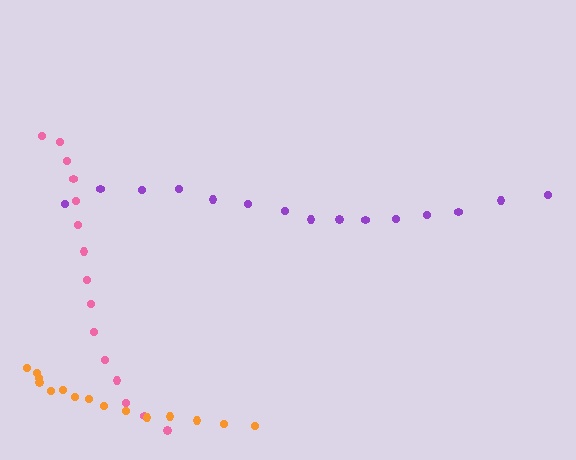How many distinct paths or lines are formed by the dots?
There are 3 distinct paths.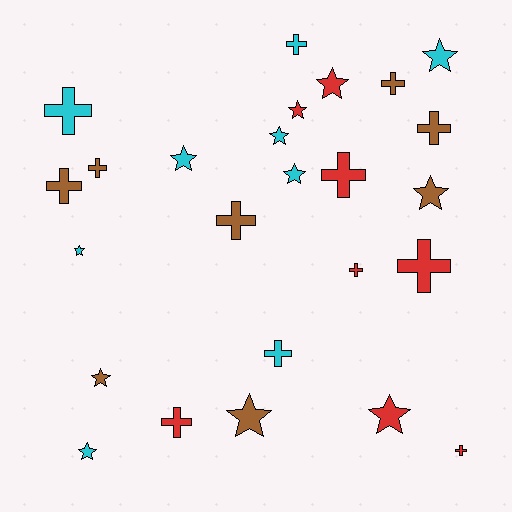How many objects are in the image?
There are 25 objects.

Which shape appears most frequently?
Cross, with 13 objects.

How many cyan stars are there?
There are 6 cyan stars.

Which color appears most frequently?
Cyan, with 9 objects.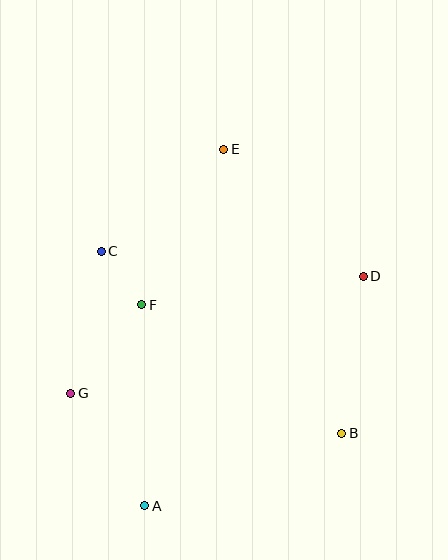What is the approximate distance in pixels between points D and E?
The distance between D and E is approximately 189 pixels.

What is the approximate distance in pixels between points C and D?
The distance between C and D is approximately 263 pixels.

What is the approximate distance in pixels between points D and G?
The distance between D and G is approximately 315 pixels.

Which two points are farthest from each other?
Points A and E are farthest from each other.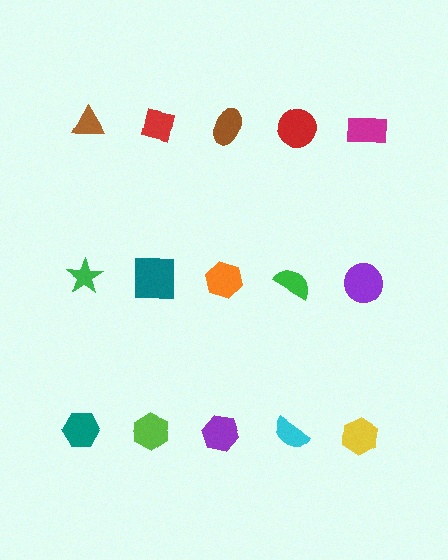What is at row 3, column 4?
A cyan semicircle.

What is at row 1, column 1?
A brown triangle.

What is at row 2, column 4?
A green semicircle.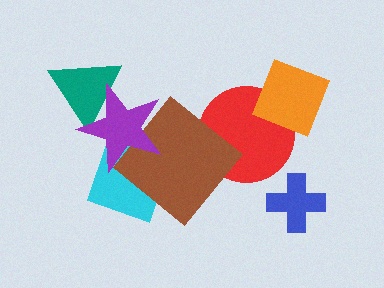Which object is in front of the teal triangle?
The purple star is in front of the teal triangle.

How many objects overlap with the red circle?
2 objects overlap with the red circle.